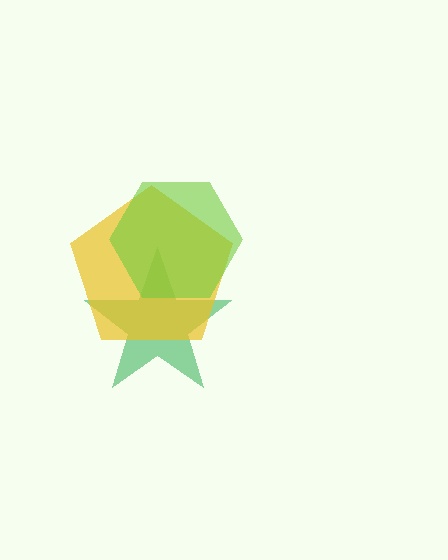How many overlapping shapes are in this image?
There are 3 overlapping shapes in the image.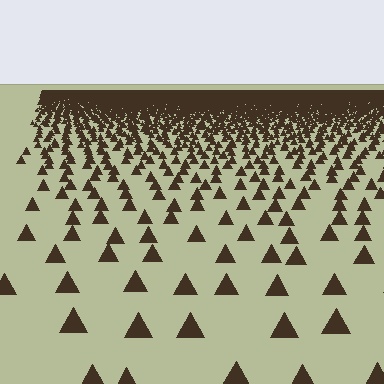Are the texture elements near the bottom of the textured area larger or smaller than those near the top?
Larger. Near the bottom, elements are closer to the viewer and appear at a bigger on-screen size.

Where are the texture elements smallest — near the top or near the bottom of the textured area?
Near the top.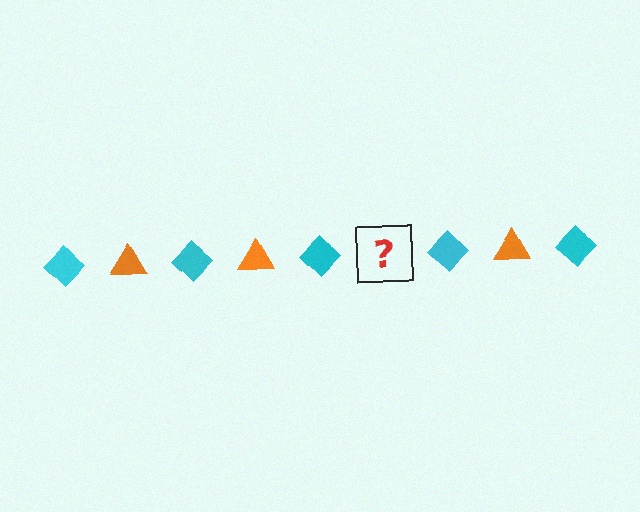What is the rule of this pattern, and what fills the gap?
The rule is that the pattern alternates between cyan diamond and orange triangle. The gap should be filled with an orange triangle.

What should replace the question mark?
The question mark should be replaced with an orange triangle.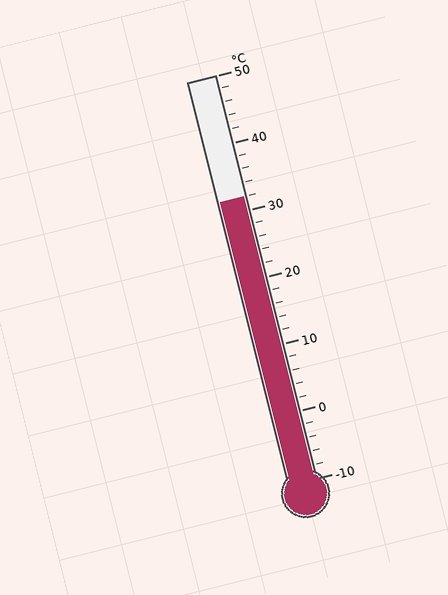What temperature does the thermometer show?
The thermometer shows approximately 32°C.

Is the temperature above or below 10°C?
The temperature is above 10°C.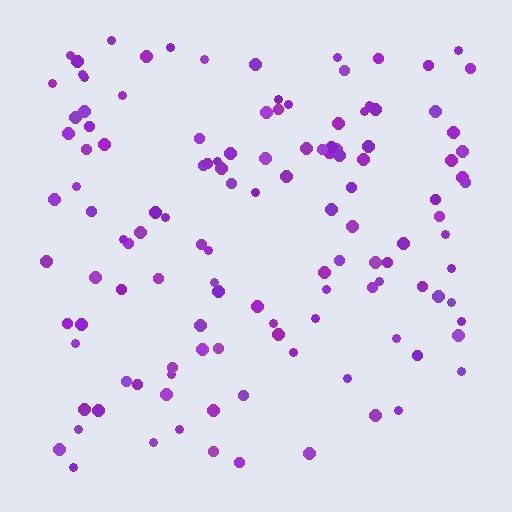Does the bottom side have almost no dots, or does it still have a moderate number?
Still a moderate number, just noticeably fewer than the top.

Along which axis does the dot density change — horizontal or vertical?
Vertical.